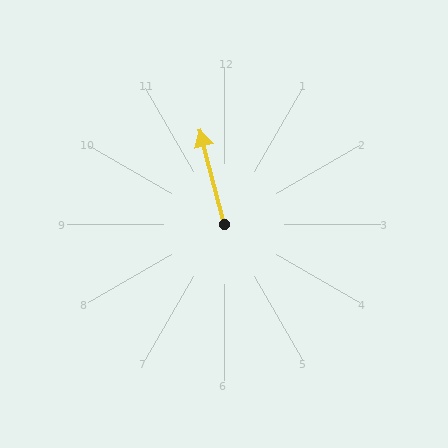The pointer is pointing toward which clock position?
Roughly 12 o'clock.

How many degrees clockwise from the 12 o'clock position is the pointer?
Approximately 345 degrees.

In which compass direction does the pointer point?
North.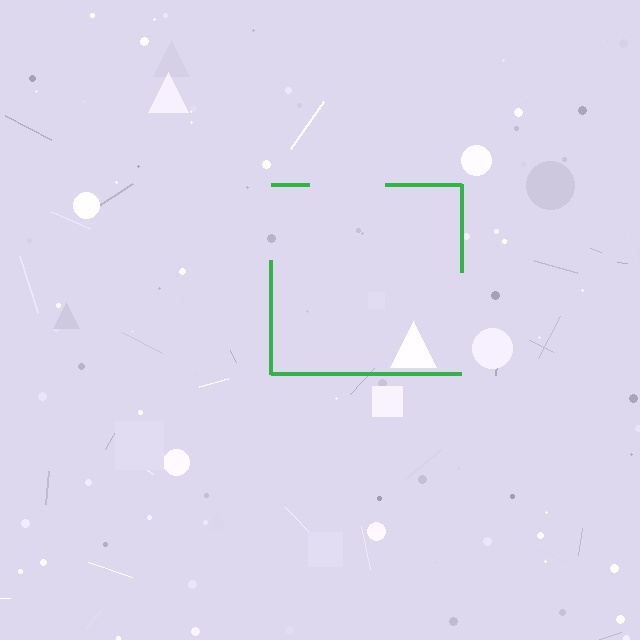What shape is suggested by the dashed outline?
The dashed outline suggests a square.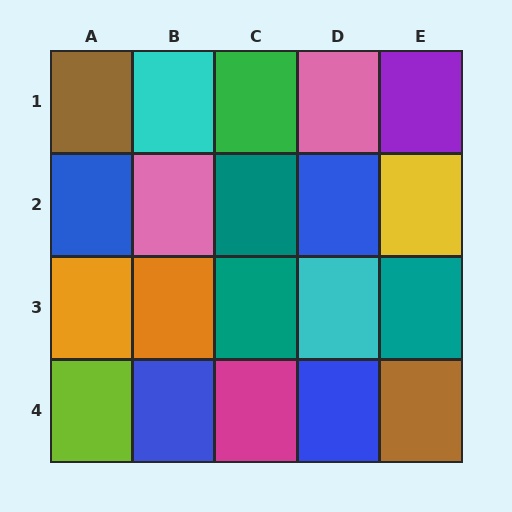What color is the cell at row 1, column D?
Pink.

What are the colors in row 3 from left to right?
Orange, orange, teal, cyan, teal.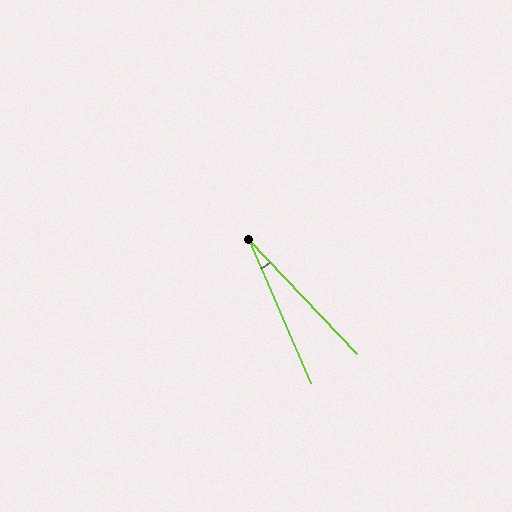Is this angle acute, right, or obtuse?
It is acute.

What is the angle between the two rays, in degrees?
Approximately 20 degrees.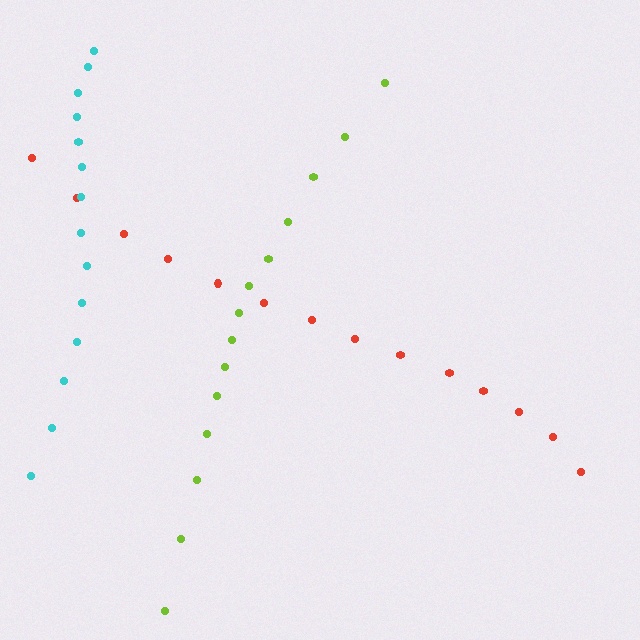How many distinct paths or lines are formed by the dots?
There are 3 distinct paths.